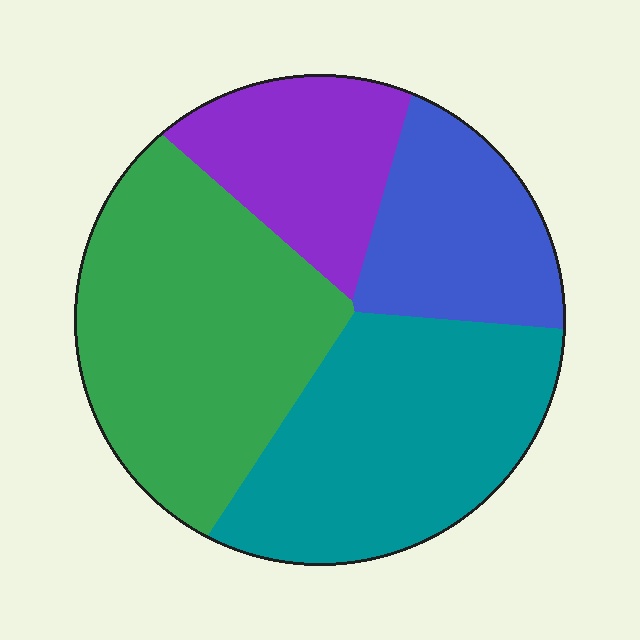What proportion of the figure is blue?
Blue covers about 15% of the figure.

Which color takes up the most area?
Green, at roughly 35%.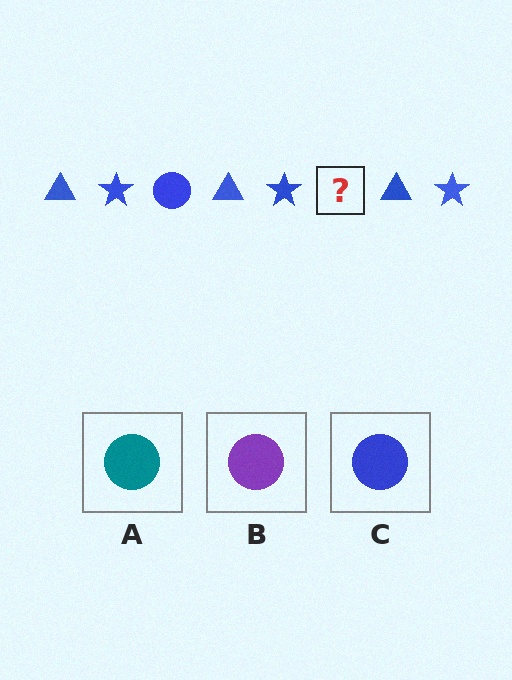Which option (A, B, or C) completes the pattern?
C.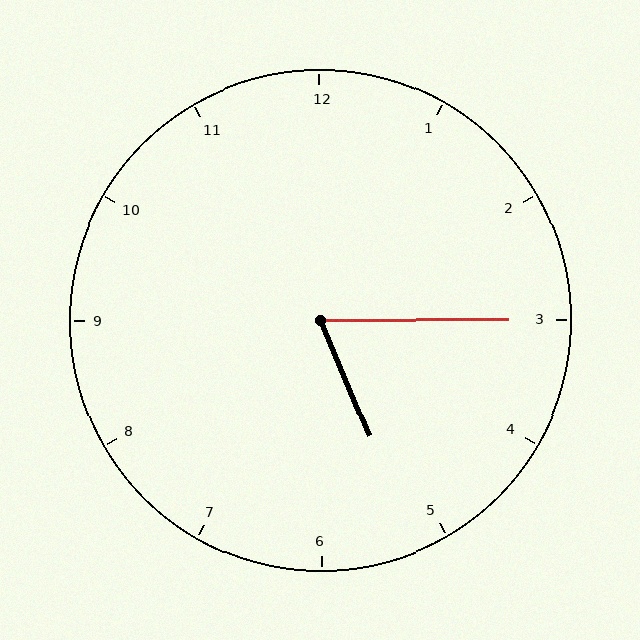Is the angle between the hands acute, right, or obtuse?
It is acute.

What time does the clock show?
5:15.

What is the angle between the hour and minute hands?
Approximately 68 degrees.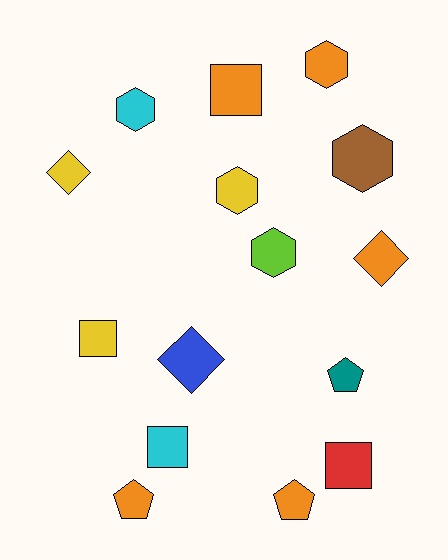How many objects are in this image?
There are 15 objects.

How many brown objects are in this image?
There is 1 brown object.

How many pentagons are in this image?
There are 3 pentagons.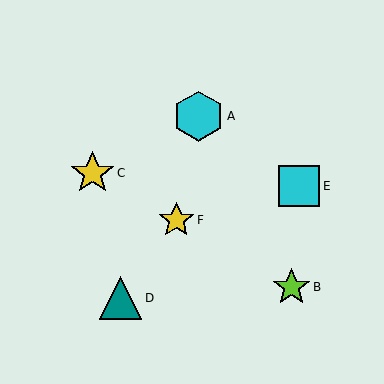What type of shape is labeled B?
Shape B is a lime star.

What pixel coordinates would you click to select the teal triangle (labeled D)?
Click at (121, 298) to select the teal triangle D.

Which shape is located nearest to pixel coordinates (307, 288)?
The lime star (labeled B) at (292, 287) is nearest to that location.